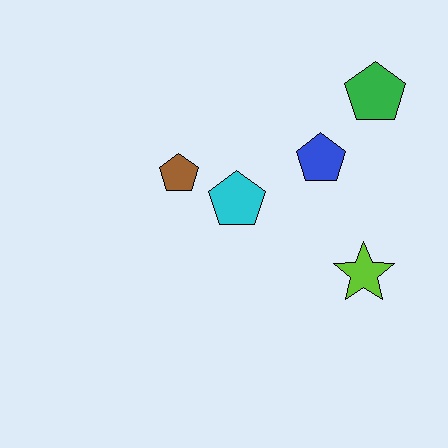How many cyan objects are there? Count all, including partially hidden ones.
There is 1 cyan object.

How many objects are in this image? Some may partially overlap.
There are 5 objects.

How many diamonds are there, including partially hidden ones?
There are no diamonds.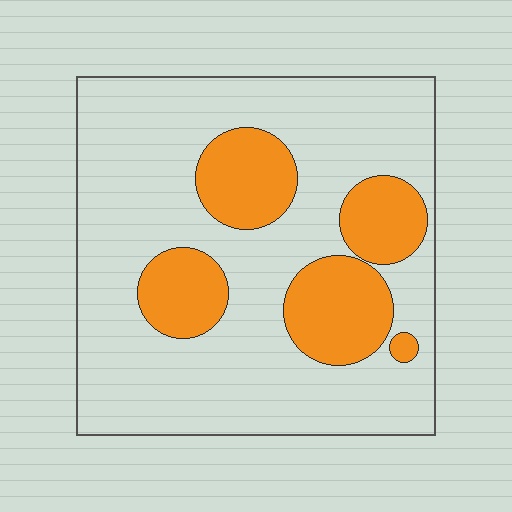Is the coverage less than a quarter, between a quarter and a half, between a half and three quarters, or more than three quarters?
Less than a quarter.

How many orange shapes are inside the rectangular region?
5.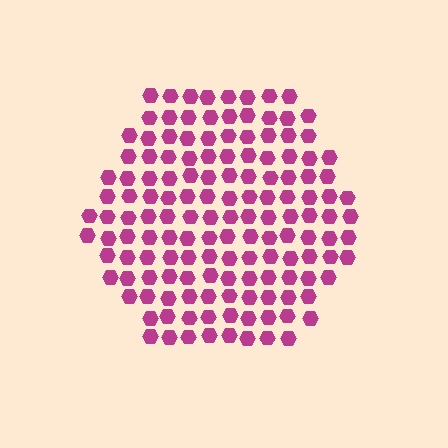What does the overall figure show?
The overall figure shows a hexagon.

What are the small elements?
The small elements are hexagons.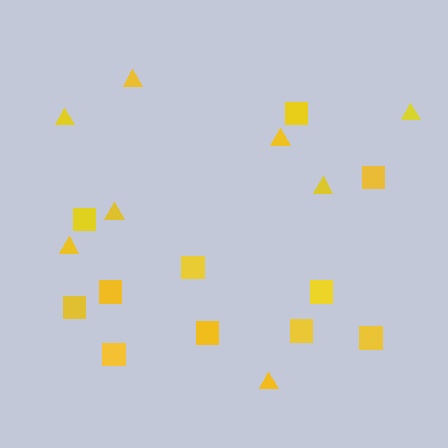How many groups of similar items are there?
There are 2 groups: one group of triangles (8) and one group of squares (11).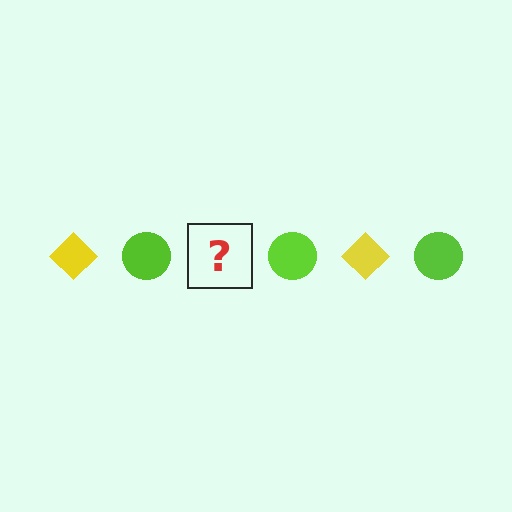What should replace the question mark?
The question mark should be replaced with a yellow diamond.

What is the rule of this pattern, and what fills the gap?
The rule is that the pattern alternates between yellow diamond and lime circle. The gap should be filled with a yellow diamond.